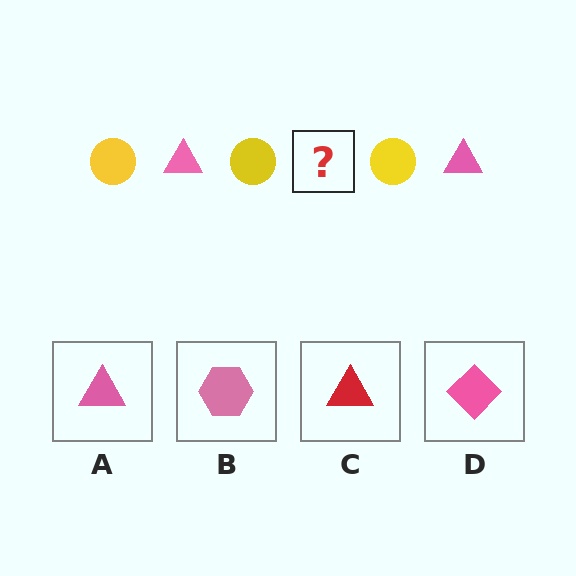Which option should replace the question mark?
Option A.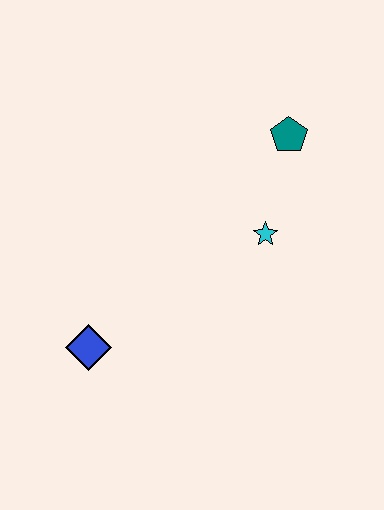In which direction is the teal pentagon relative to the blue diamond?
The teal pentagon is above the blue diamond.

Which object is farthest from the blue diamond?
The teal pentagon is farthest from the blue diamond.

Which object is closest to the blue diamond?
The cyan star is closest to the blue diamond.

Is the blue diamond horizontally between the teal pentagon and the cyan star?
No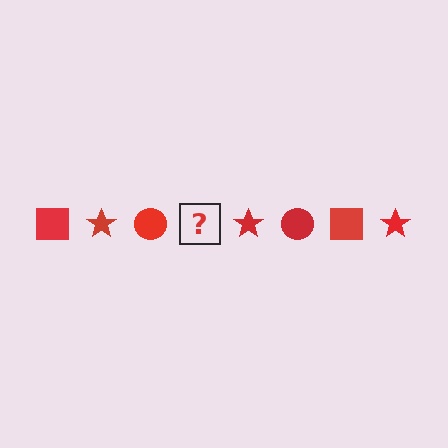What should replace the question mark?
The question mark should be replaced with a red square.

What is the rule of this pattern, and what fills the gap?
The rule is that the pattern cycles through square, star, circle shapes in red. The gap should be filled with a red square.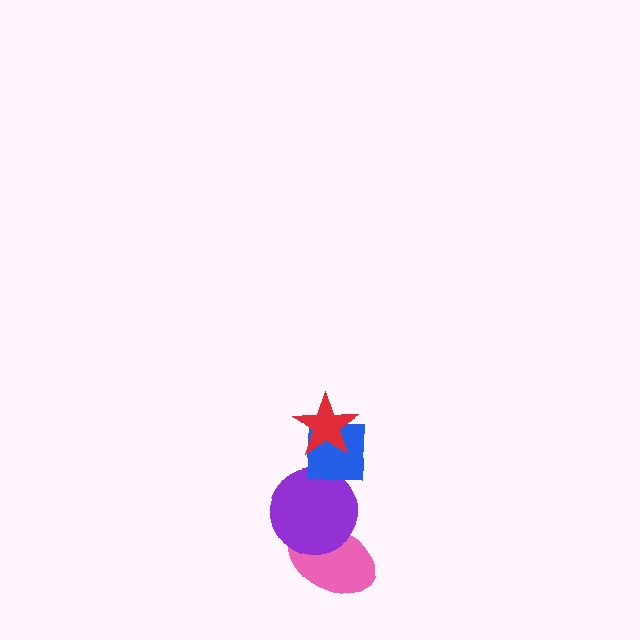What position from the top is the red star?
The red star is 1st from the top.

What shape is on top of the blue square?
The red star is on top of the blue square.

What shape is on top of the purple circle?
The blue square is on top of the purple circle.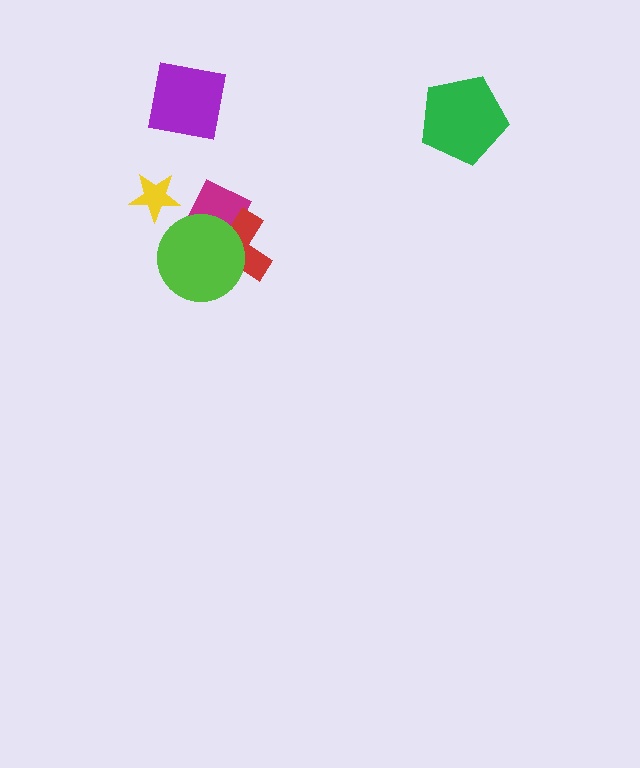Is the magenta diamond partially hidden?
Yes, it is partially covered by another shape.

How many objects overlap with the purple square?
0 objects overlap with the purple square.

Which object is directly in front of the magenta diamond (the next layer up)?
The red cross is directly in front of the magenta diamond.